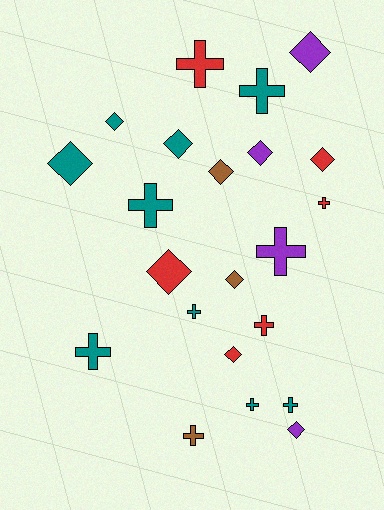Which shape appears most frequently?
Cross, with 11 objects.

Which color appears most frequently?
Teal, with 9 objects.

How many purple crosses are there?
There is 1 purple cross.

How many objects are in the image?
There are 22 objects.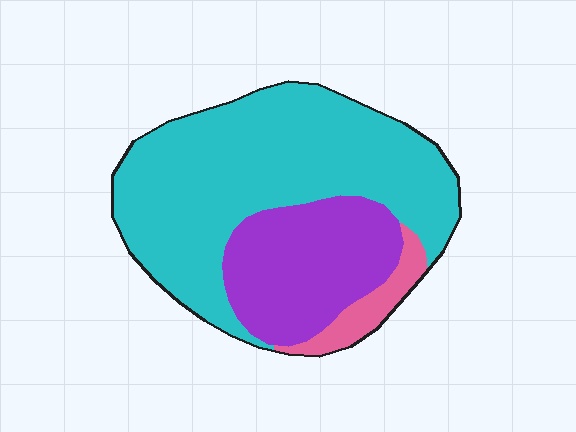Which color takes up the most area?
Cyan, at roughly 65%.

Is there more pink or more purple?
Purple.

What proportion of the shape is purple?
Purple takes up between a sixth and a third of the shape.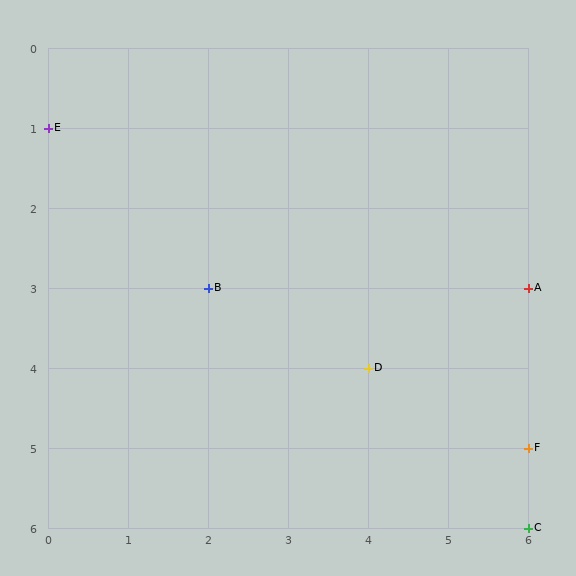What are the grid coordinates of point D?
Point D is at grid coordinates (4, 4).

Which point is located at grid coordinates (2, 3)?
Point B is at (2, 3).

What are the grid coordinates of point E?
Point E is at grid coordinates (0, 1).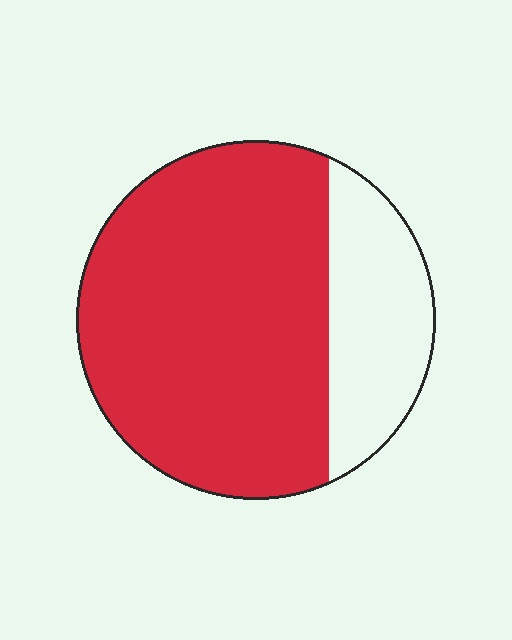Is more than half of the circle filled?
Yes.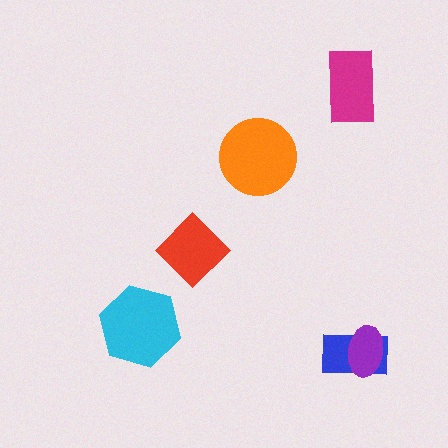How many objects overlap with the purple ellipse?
1 object overlaps with the purple ellipse.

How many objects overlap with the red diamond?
0 objects overlap with the red diamond.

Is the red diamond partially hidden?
No, no other shape covers it.